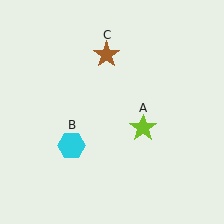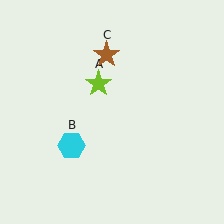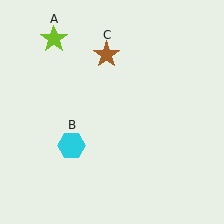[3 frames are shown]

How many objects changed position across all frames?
1 object changed position: lime star (object A).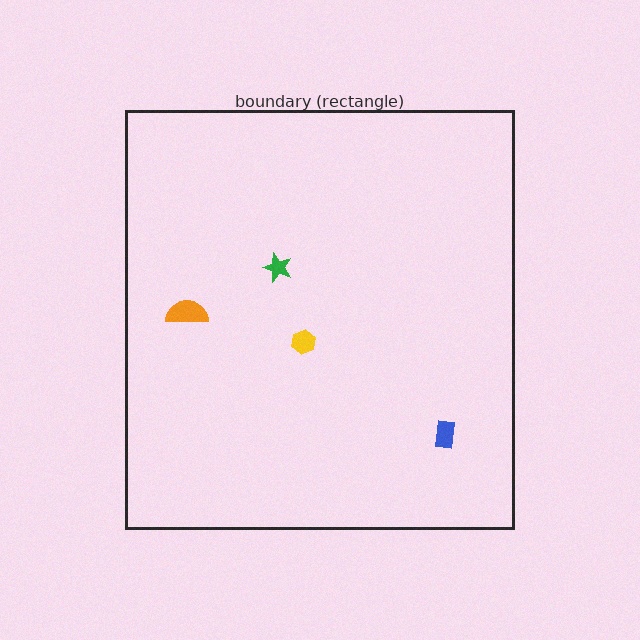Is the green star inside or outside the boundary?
Inside.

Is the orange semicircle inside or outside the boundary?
Inside.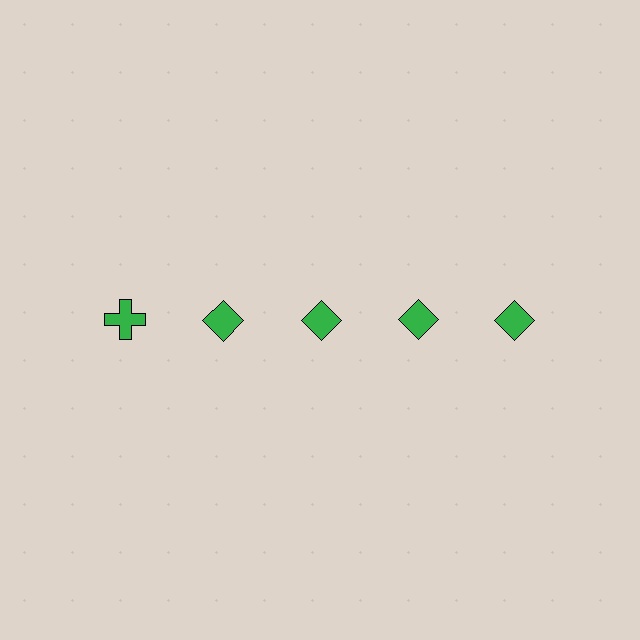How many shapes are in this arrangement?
There are 5 shapes arranged in a grid pattern.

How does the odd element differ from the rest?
It has a different shape: cross instead of diamond.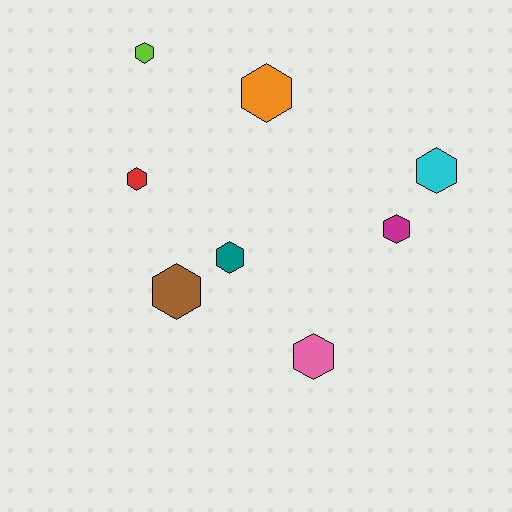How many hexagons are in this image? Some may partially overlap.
There are 8 hexagons.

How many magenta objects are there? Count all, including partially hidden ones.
There is 1 magenta object.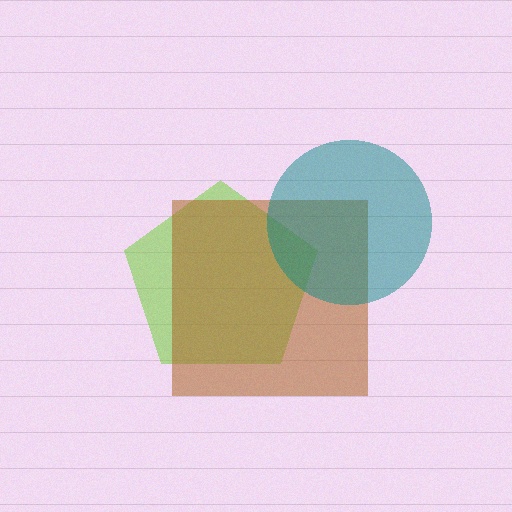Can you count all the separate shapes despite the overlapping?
Yes, there are 3 separate shapes.